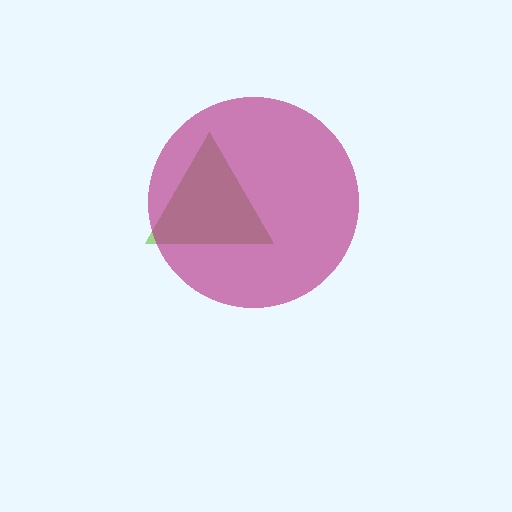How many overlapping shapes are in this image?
There are 2 overlapping shapes in the image.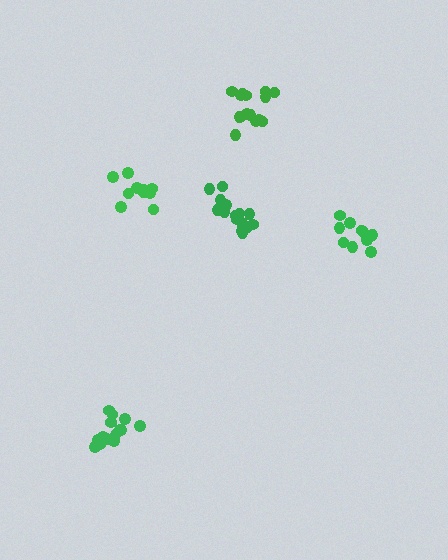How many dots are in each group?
Group 1: 10 dots, Group 2: 10 dots, Group 3: 15 dots, Group 4: 15 dots, Group 5: 15 dots (65 total).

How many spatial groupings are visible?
There are 5 spatial groupings.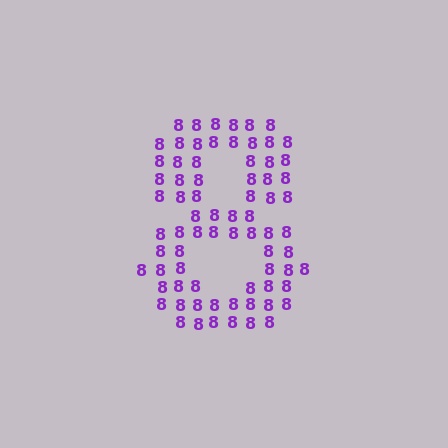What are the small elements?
The small elements are digit 8's.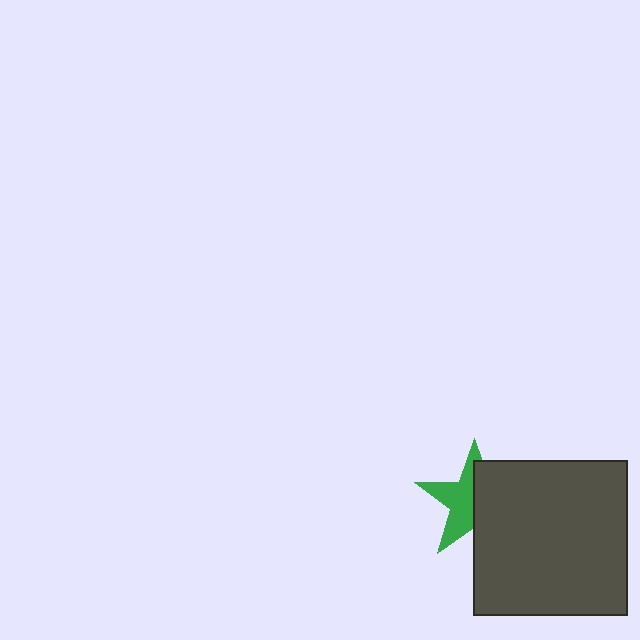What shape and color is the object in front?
The object in front is a dark gray square.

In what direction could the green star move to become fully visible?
The green star could move left. That would shift it out from behind the dark gray square entirely.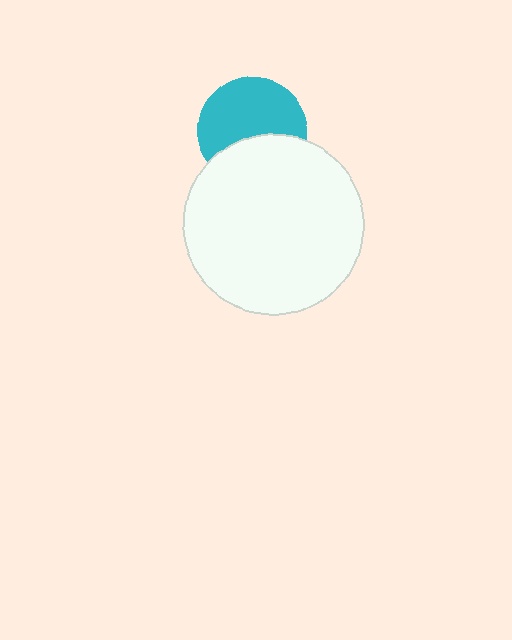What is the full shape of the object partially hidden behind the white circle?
The partially hidden object is a cyan circle.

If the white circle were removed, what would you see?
You would see the complete cyan circle.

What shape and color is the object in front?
The object in front is a white circle.